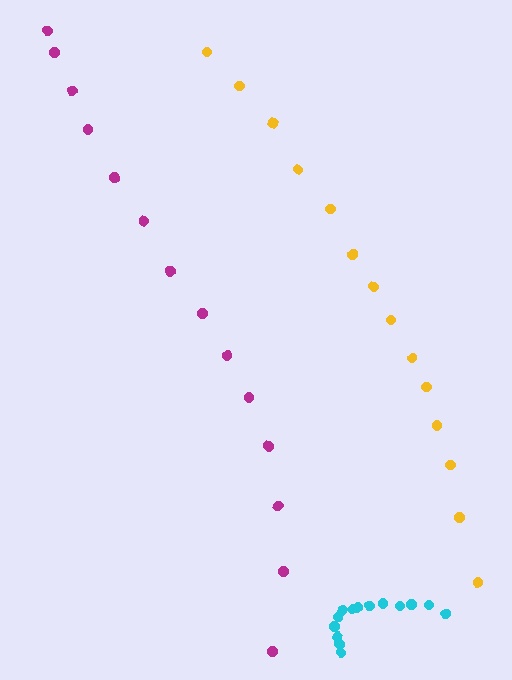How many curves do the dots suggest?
There are 3 distinct paths.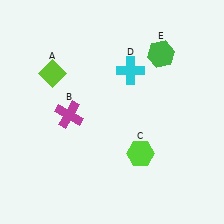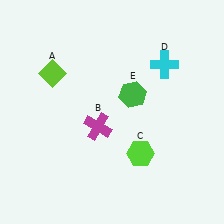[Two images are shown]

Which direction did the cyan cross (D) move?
The cyan cross (D) moved right.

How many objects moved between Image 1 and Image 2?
3 objects moved between the two images.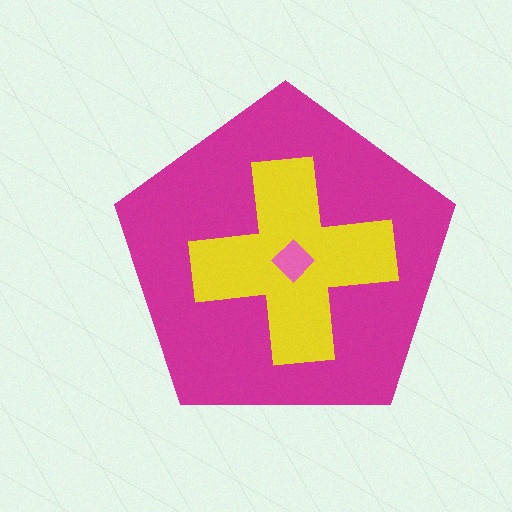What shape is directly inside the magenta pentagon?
The yellow cross.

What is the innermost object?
The pink diamond.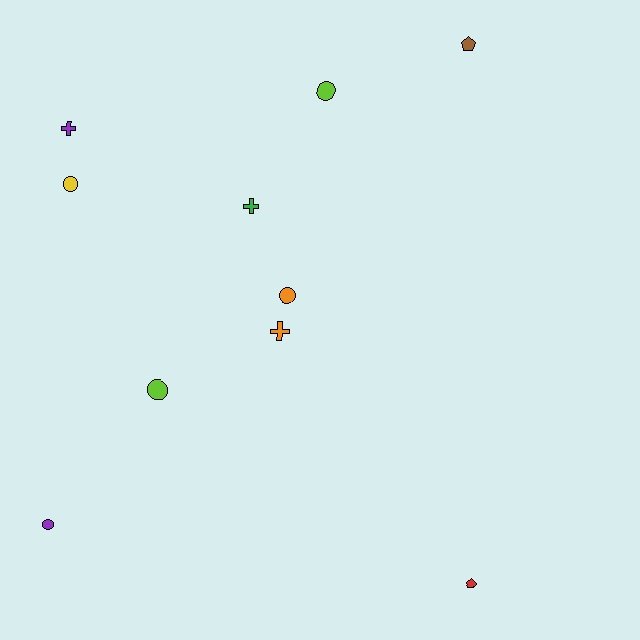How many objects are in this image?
There are 10 objects.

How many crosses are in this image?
There are 3 crosses.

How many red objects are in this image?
There is 1 red object.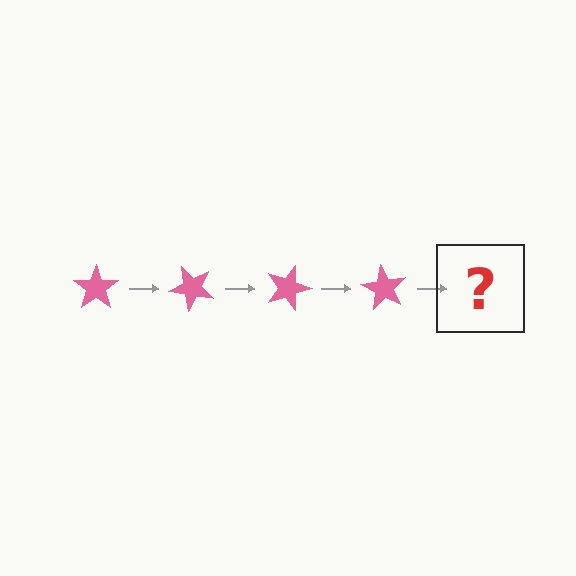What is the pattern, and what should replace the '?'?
The pattern is that the star rotates 45 degrees each step. The '?' should be a pink star rotated 180 degrees.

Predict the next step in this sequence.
The next step is a pink star rotated 180 degrees.